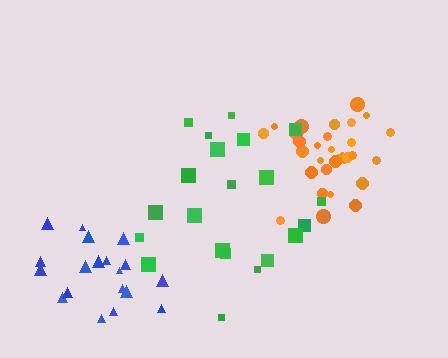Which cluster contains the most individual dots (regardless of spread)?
Orange (32).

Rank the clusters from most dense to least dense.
orange, blue, green.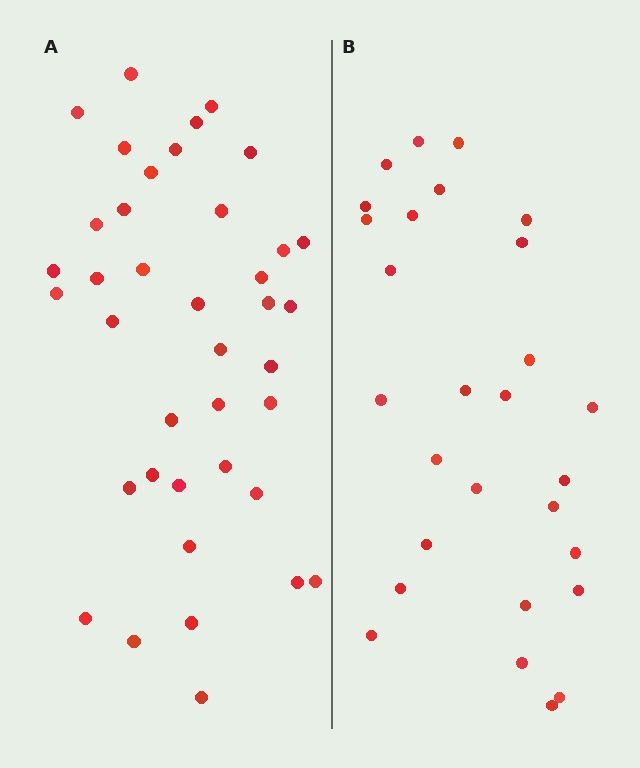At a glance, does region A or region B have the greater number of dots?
Region A (the left region) has more dots.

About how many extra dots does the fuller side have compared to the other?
Region A has roughly 12 or so more dots than region B.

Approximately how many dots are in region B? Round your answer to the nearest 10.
About 30 dots. (The exact count is 28, which rounds to 30.)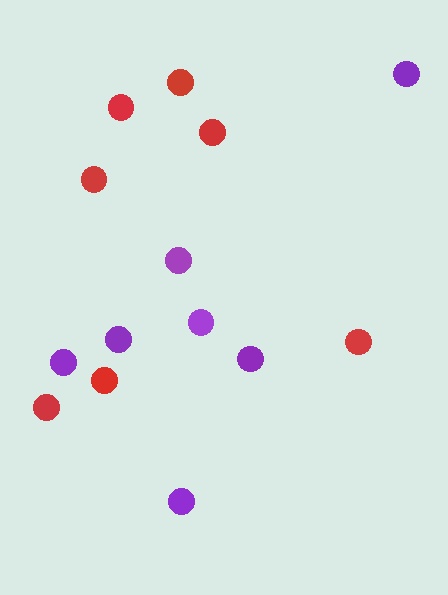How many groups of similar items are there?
There are 2 groups: one group of purple circles (7) and one group of red circles (7).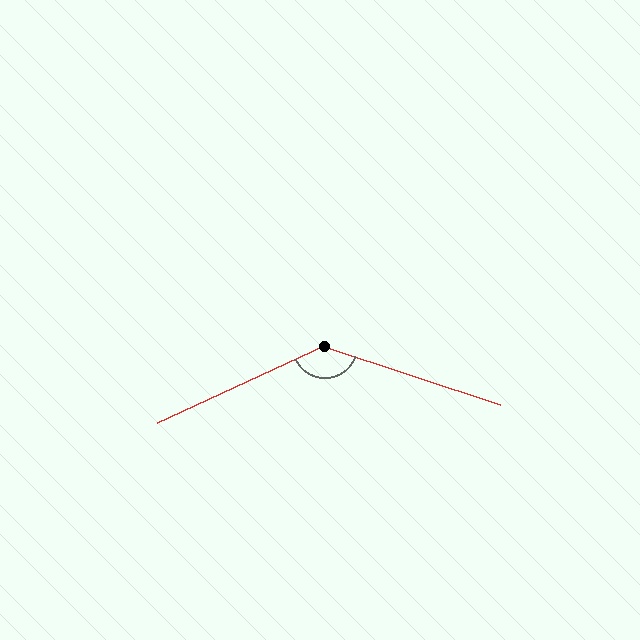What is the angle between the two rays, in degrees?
Approximately 137 degrees.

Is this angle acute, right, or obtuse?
It is obtuse.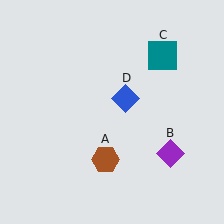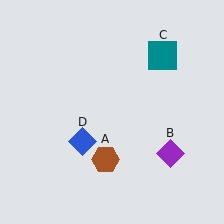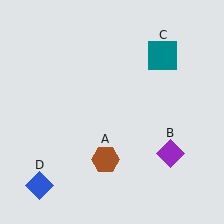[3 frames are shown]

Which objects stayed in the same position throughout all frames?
Brown hexagon (object A) and purple diamond (object B) and teal square (object C) remained stationary.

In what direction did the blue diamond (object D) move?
The blue diamond (object D) moved down and to the left.